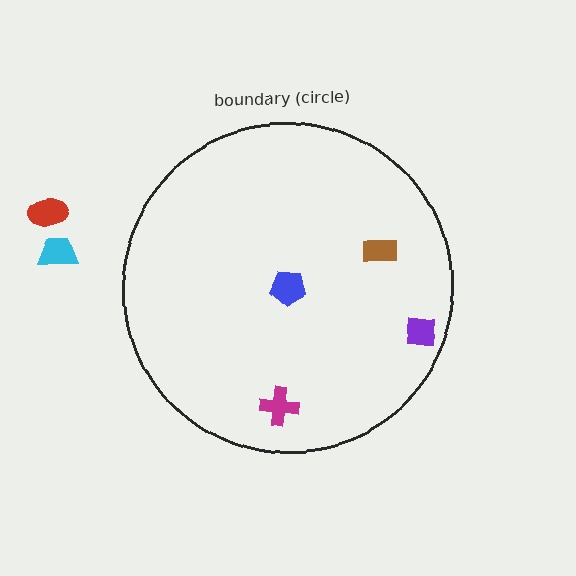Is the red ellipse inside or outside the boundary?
Outside.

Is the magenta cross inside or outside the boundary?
Inside.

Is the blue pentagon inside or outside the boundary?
Inside.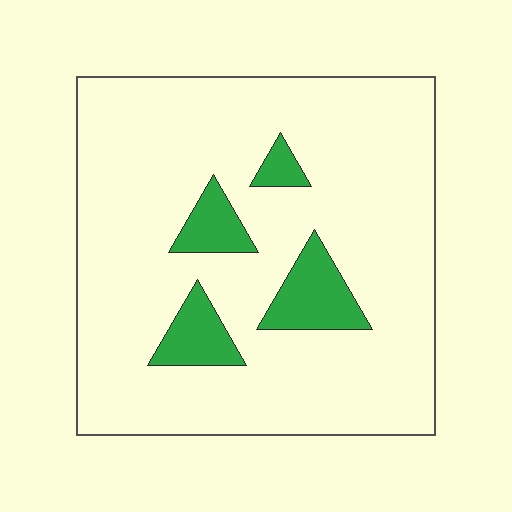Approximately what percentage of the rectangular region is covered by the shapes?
Approximately 10%.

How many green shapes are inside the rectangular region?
4.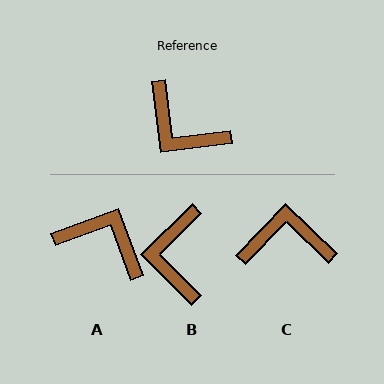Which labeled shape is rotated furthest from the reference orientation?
A, about 167 degrees away.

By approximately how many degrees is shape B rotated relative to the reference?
Approximately 53 degrees clockwise.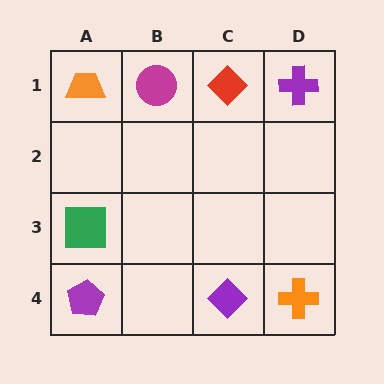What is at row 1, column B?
A magenta circle.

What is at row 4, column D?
An orange cross.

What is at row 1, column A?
An orange trapezoid.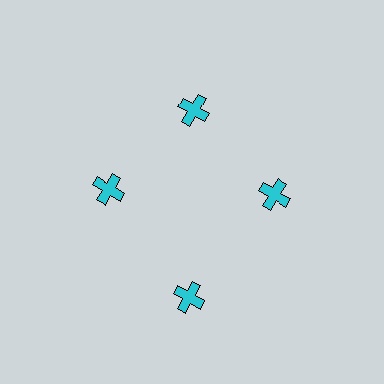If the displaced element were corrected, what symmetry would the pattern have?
It would have 4-fold rotational symmetry — the pattern would map onto itself every 90 degrees.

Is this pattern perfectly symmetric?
No. The 4 cyan crosses are arranged in a ring, but one element near the 6 o'clock position is pushed outward from the center, breaking the 4-fold rotational symmetry.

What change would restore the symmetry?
The symmetry would be restored by moving it inward, back onto the ring so that all 4 crosses sit at equal angles and equal distance from the center.